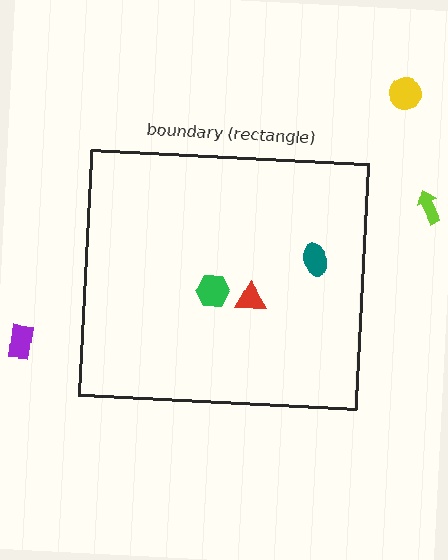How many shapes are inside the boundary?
3 inside, 3 outside.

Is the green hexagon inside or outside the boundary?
Inside.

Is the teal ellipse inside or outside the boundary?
Inside.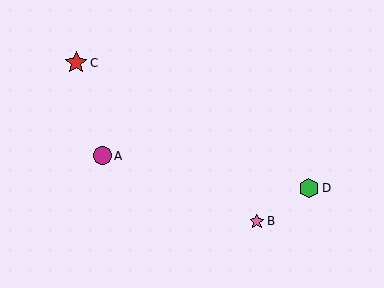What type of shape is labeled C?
Shape C is a red star.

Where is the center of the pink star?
The center of the pink star is at (257, 221).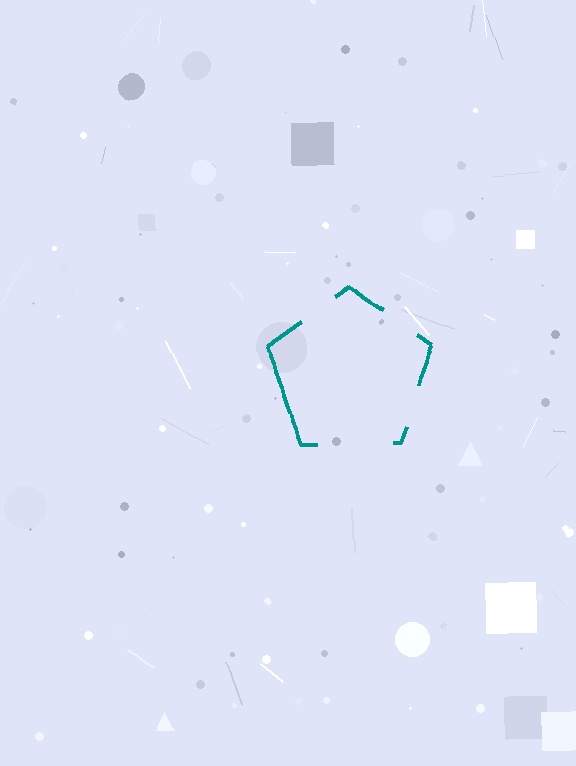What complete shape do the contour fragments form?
The contour fragments form a pentagon.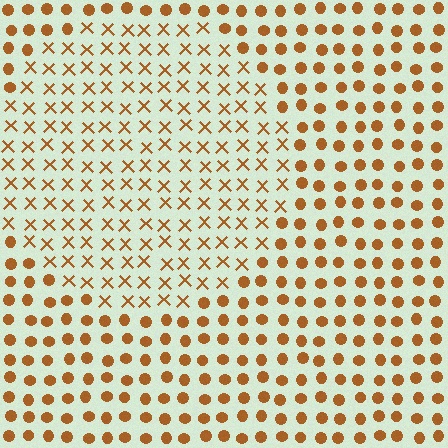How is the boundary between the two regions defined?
The boundary is defined by a change in element shape: X marks inside vs. circles outside. All elements share the same color and spacing.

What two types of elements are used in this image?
The image uses X marks inside the circle region and circles outside it.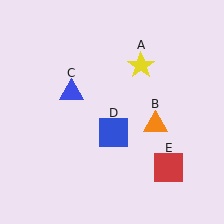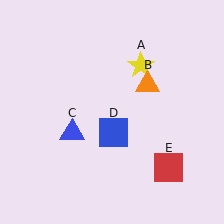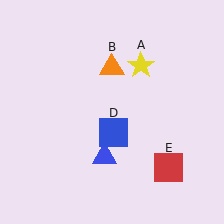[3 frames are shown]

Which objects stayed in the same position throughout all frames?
Yellow star (object A) and blue square (object D) and red square (object E) remained stationary.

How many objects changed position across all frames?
2 objects changed position: orange triangle (object B), blue triangle (object C).